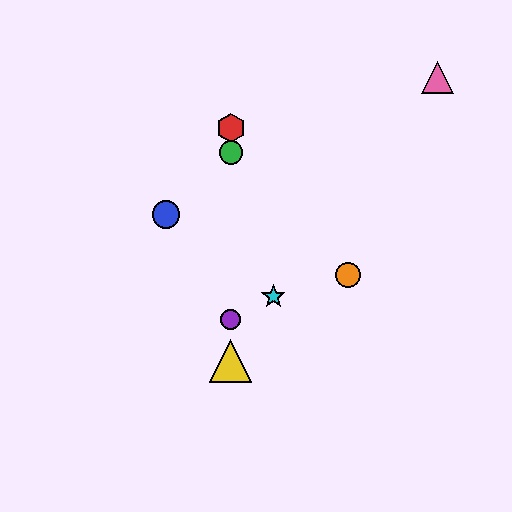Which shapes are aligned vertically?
The red hexagon, the green circle, the yellow triangle, the purple circle are aligned vertically.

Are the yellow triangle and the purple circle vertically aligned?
Yes, both are at x≈231.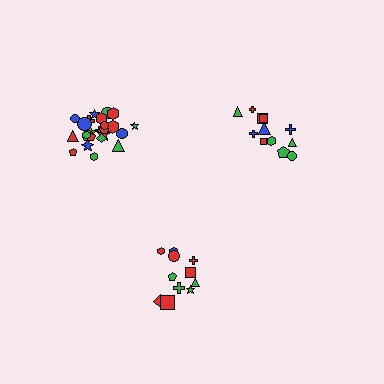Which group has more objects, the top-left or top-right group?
The top-left group.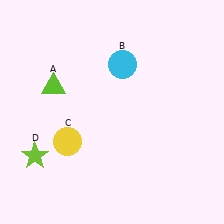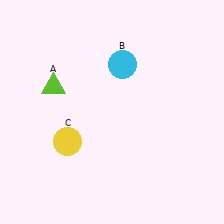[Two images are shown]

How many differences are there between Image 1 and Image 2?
There is 1 difference between the two images.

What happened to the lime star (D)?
The lime star (D) was removed in Image 2. It was in the bottom-left area of Image 1.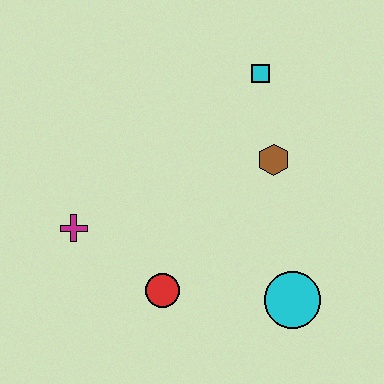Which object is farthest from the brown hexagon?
The magenta cross is farthest from the brown hexagon.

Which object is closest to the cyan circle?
The red circle is closest to the cyan circle.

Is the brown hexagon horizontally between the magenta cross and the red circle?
No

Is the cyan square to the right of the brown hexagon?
No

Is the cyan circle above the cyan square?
No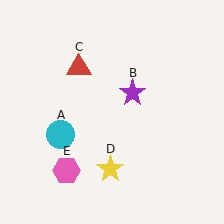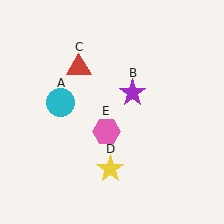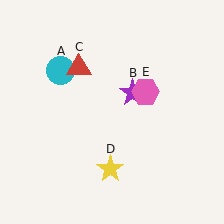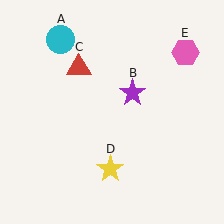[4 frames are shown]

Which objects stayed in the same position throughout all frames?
Purple star (object B) and red triangle (object C) and yellow star (object D) remained stationary.